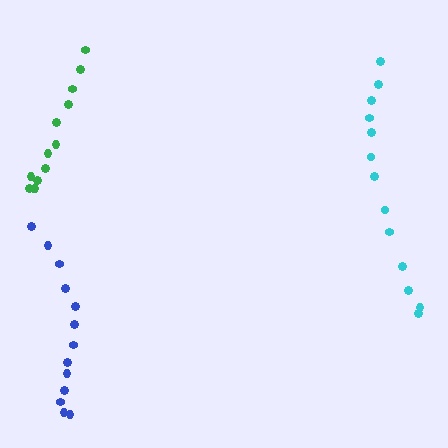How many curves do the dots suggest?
There are 3 distinct paths.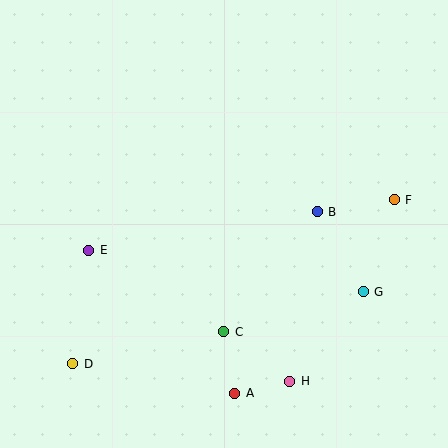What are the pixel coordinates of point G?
Point G is at (363, 292).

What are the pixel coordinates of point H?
Point H is at (290, 381).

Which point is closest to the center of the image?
Point B at (317, 212) is closest to the center.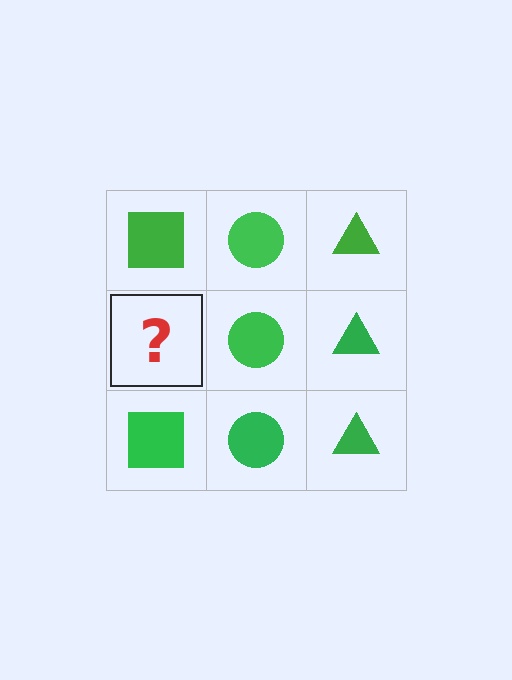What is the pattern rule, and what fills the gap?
The rule is that each column has a consistent shape. The gap should be filled with a green square.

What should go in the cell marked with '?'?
The missing cell should contain a green square.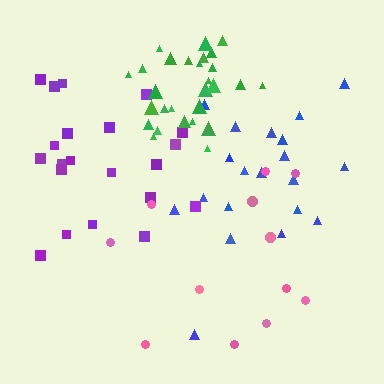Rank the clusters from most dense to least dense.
green, blue, purple, pink.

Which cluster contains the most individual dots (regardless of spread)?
Green (28).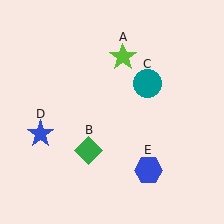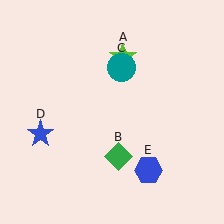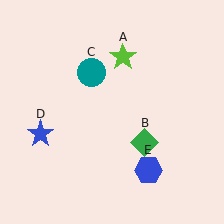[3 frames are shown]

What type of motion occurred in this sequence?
The green diamond (object B), teal circle (object C) rotated counterclockwise around the center of the scene.